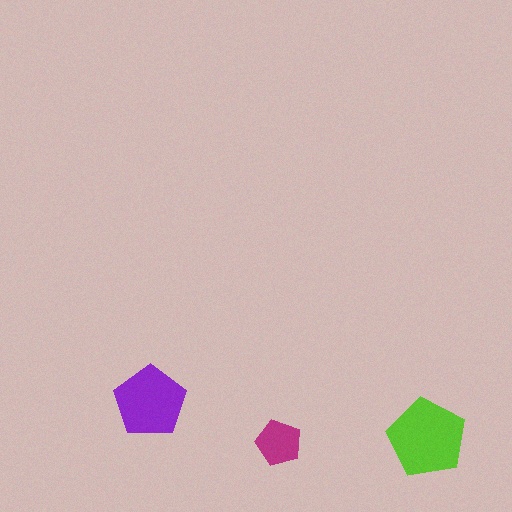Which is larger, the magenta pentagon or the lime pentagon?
The lime one.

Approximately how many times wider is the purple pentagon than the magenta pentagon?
About 1.5 times wider.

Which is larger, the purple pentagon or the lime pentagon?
The lime one.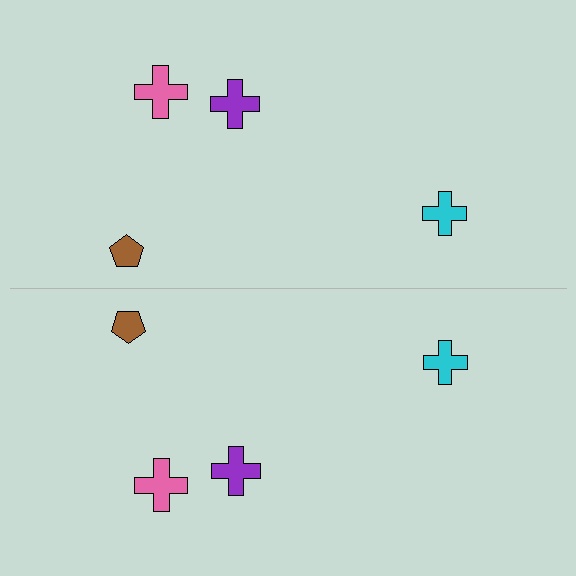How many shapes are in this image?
There are 8 shapes in this image.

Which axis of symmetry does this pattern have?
The pattern has a horizontal axis of symmetry running through the center of the image.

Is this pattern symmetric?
Yes, this pattern has bilateral (reflection) symmetry.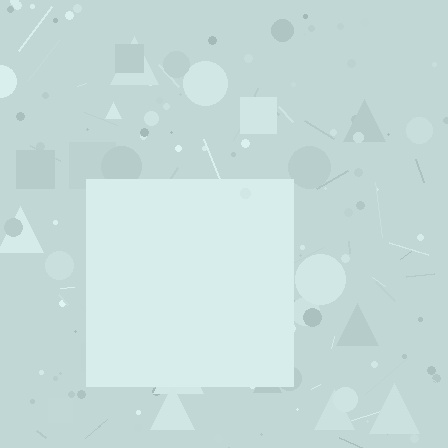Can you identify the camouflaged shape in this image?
The camouflaged shape is a square.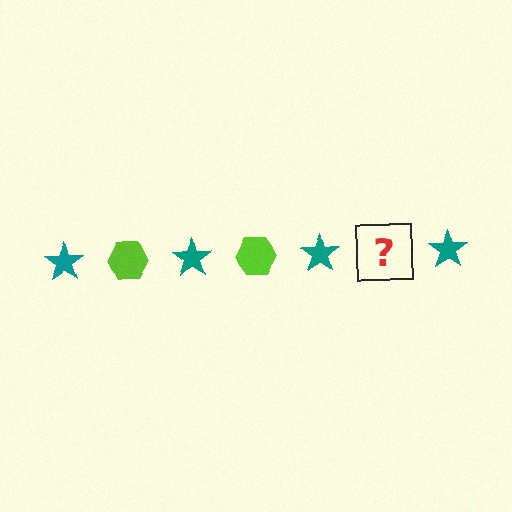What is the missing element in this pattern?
The missing element is a lime hexagon.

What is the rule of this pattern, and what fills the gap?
The rule is that the pattern alternates between teal star and lime hexagon. The gap should be filled with a lime hexagon.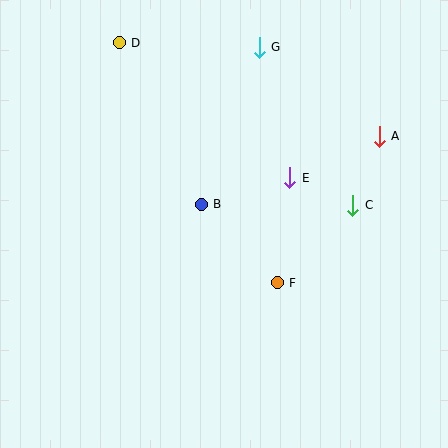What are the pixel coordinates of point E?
Point E is at (290, 178).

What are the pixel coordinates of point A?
Point A is at (379, 136).